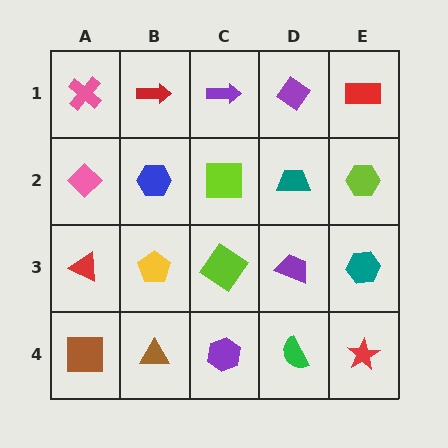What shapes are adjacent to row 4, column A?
A red triangle (row 3, column A), a brown triangle (row 4, column B).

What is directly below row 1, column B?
A blue hexagon.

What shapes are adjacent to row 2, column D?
A purple diamond (row 1, column D), a purple trapezoid (row 3, column D), a lime square (row 2, column C), a lime hexagon (row 2, column E).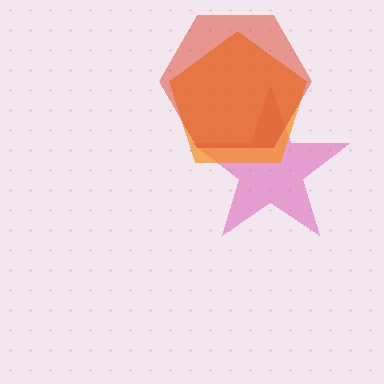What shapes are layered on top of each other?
The layered shapes are: a pink star, an orange pentagon, a red hexagon.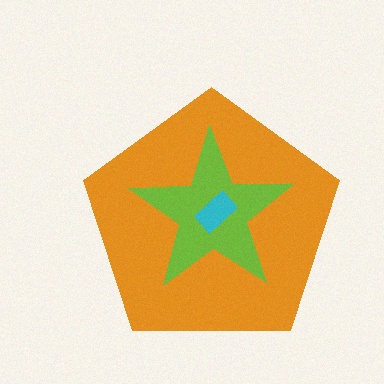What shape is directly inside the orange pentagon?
The lime star.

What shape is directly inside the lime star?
The cyan rectangle.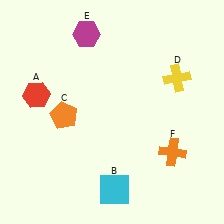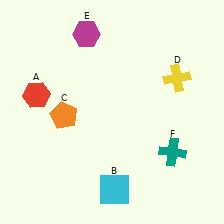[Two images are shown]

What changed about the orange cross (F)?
In Image 1, F is orange. In Image 2, it changed to teal.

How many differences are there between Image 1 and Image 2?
There is 1 difference between the two images.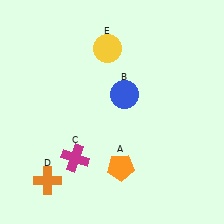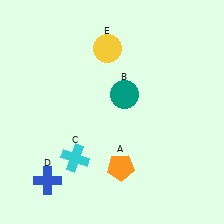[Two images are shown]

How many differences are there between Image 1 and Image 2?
There are 3 differences between the two images.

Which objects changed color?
B changed from blue to teal. C changed from magenta to cyan. D changed from orange to blue.